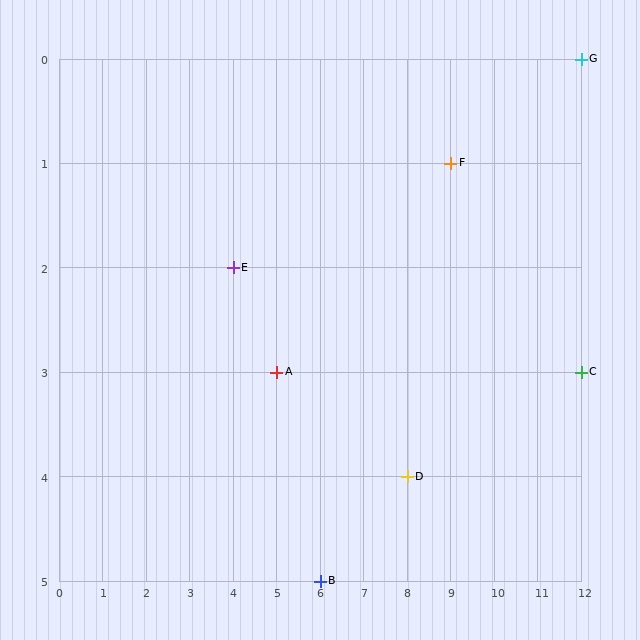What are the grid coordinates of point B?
Point B is at grid coordinates (6, 5).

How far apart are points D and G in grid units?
Points D and G are 4 columns and 4 rows apart (about 5.7 grid units diagonally).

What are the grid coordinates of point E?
Point E is at grid coordinates (4, 2).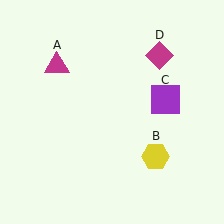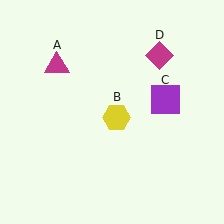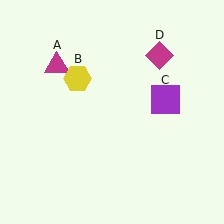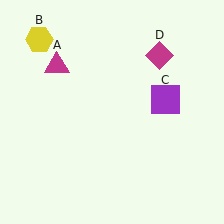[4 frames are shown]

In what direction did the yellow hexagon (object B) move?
The yellow hexagon (object B) moved up and to the left.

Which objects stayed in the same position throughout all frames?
Magenta triangle (object A) and purple square (object C) and magenta diamond (object D) remained stationary.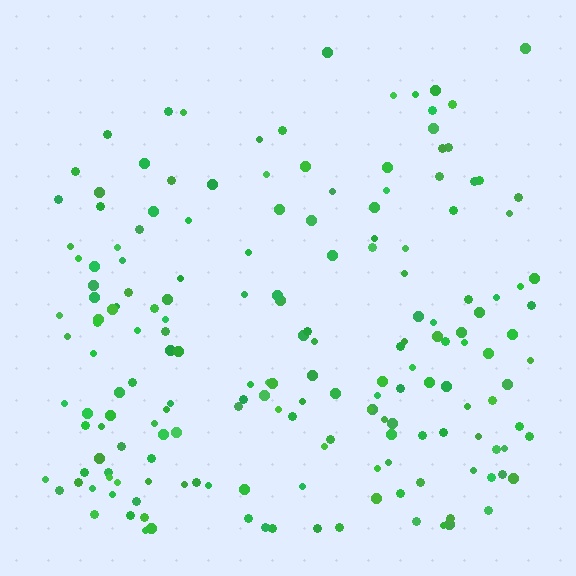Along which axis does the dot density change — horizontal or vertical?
Vertical.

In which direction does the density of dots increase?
From top to bottom, with the bottom side densest.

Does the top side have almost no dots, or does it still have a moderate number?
Still a moderate number, just noticeably fewer than the bottom.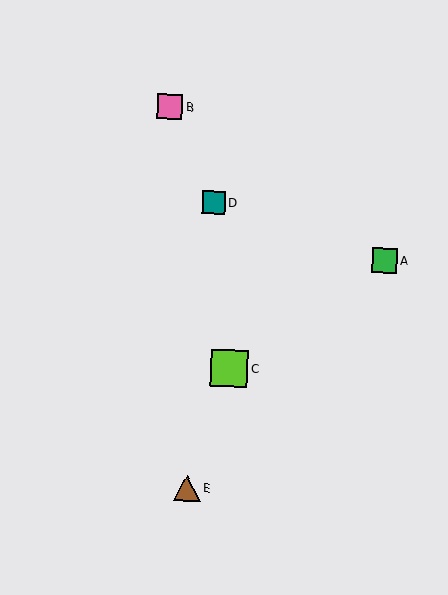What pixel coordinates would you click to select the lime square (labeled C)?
Click at (229, 368) to select the lime square C.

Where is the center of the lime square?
The center of the lime square is at (229, 368).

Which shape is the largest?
The lime square (labeled C) is the largest.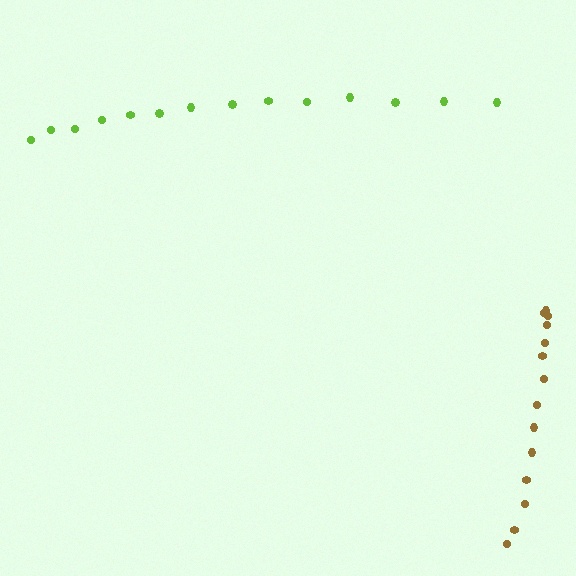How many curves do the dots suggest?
There are 2 distinct paths.